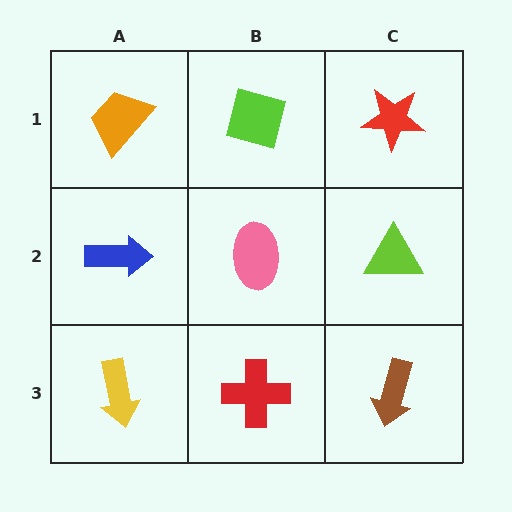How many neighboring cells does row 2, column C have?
3.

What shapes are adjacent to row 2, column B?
A lime square (row 1, column B), a red cross (row 3, column B), a blue arrow (row 2, column A), a lime triangle (row 2, column C).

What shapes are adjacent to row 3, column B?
A pink ellipse (row 2, column B), a yellow arrow (row 3, column A), a brown arrow (row 3, column C).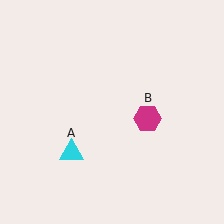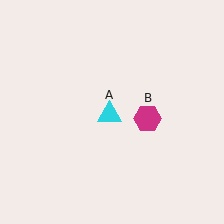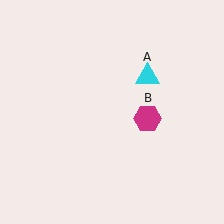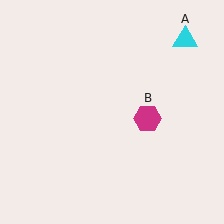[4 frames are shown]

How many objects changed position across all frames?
1 object changed position: cyan triangle (object A).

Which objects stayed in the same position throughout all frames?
Magenta hexagon (object B) remained stationary.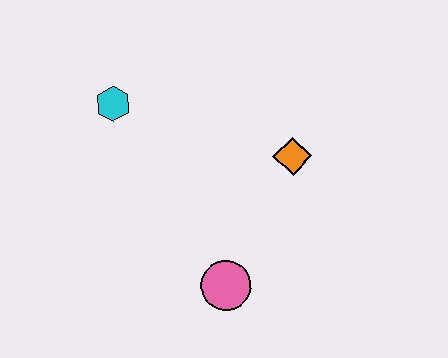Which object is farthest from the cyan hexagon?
The pink circle is farthest from the cyan hexagon.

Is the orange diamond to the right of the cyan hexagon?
Yes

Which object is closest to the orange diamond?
The pink circle is closest to the orange diamond.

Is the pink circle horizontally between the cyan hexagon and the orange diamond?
Yes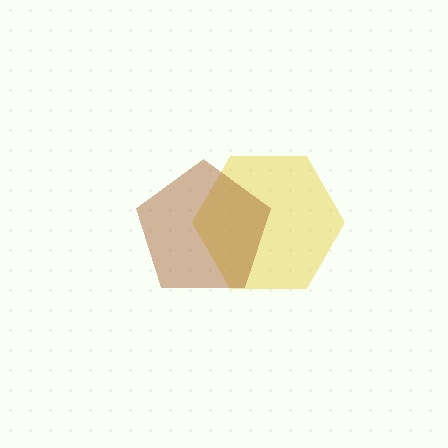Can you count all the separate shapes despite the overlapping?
Yes, there are 2 separate shapes.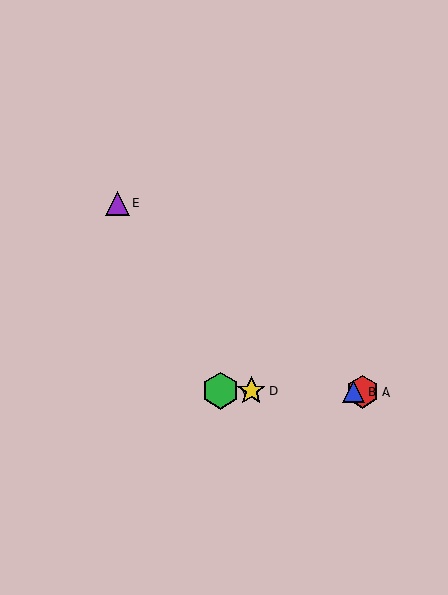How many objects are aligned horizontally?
4 objects (A, B, C, D) are aligned horizontally.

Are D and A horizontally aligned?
Yes, both are at y≈391.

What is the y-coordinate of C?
Object C is at y≈391.